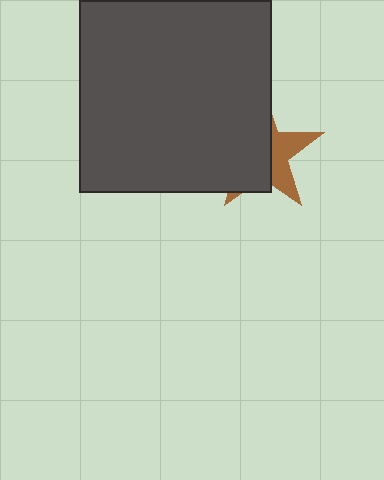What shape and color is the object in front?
The object in front is a dark gray square.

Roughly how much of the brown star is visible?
A small part of it is visible (roughly 37%).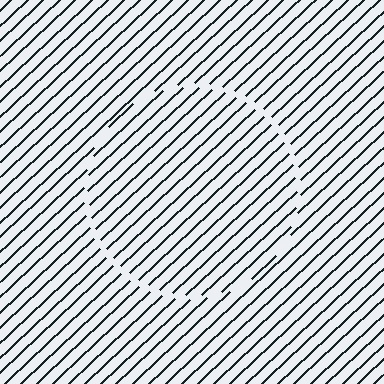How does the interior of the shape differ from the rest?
The interior of the shape contains the same grating, shifted by half a period — the contour is defined by the phase discontinuity where line-ends from the inner and outer gratings abut.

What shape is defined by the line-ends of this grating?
An illusory circle. The interior of the shape contains the same grating, shifted by half a period — the contour is defined by the phase discontinuity where line-ends from the inner and outer gratings abut.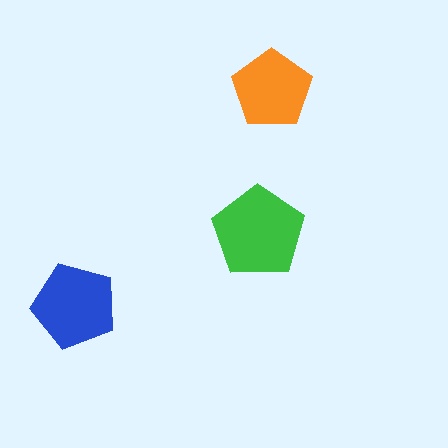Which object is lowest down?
The blue pentagon is bottommost.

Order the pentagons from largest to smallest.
the green one, the blue one, the orange one.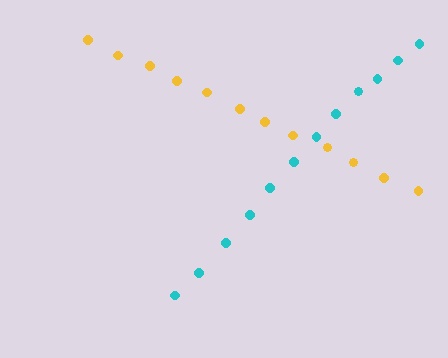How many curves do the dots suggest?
There are 2 distinct paths.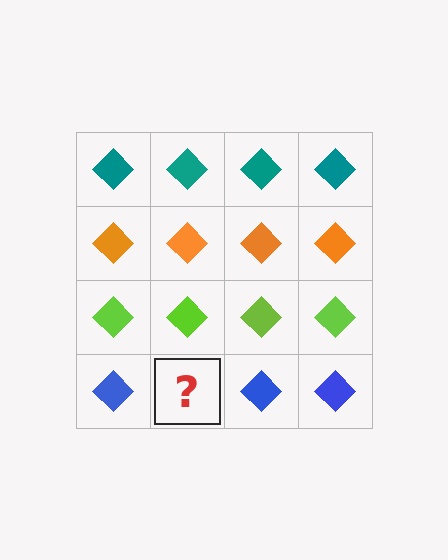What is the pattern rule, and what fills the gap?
The rule is that each row has a consistent color. The gap should be filled with a blue diamond.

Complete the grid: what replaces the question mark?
The question mark should be replaced with a blue diamond.